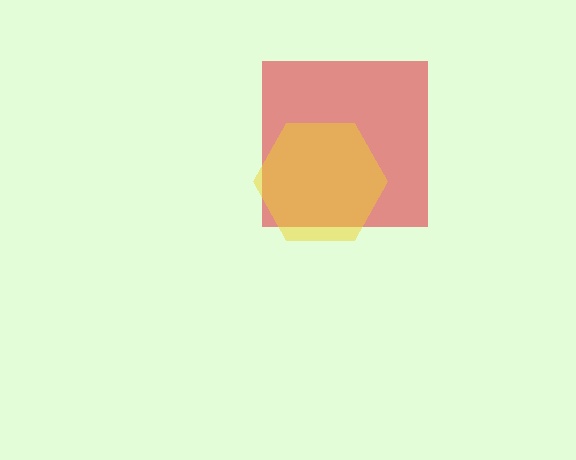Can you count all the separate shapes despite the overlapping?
Yes, there are 2 separate shapes.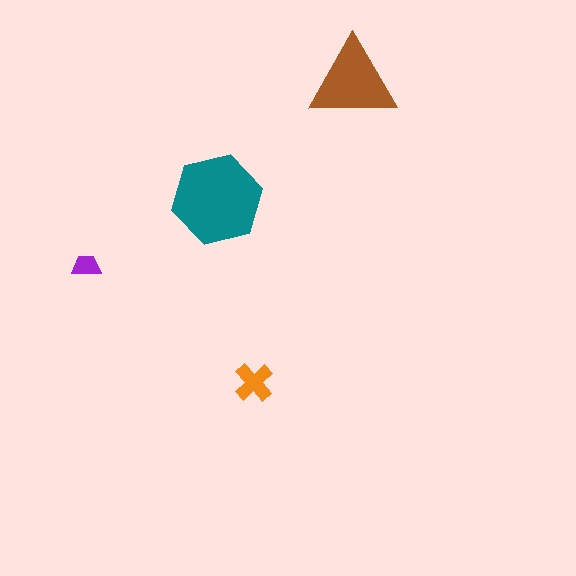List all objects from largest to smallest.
The teal hexagon, the brown triangle, the orange cross, the purple trapezoid.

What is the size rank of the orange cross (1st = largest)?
3rd.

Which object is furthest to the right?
The brown triangle is rightmost.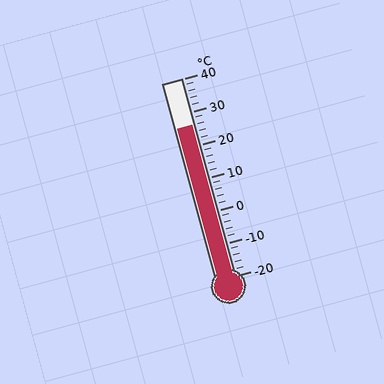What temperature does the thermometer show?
The thermometer shows approximately 26°C.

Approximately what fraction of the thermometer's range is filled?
The thermometer is filled to approximately 75% of its range.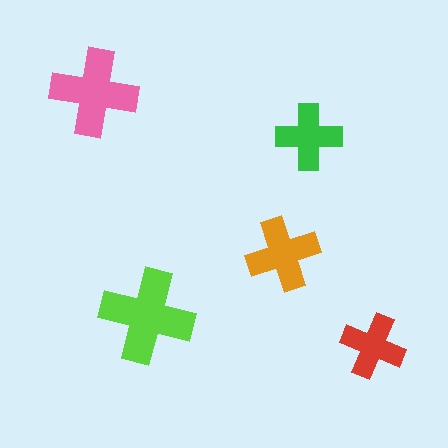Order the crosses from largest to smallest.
the lime one, the pink one, the orange one, the green one, the red one.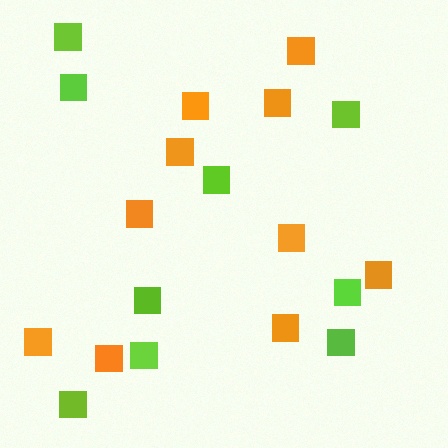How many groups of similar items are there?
There are 2 groups: one group of orange squares (10) and one group of lime squares (9).